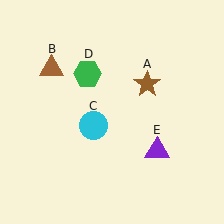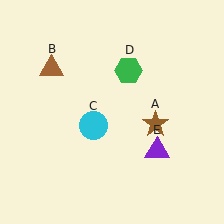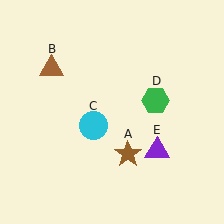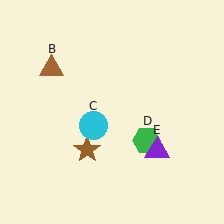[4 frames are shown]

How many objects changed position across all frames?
2 objects changed position: brown star (object A), green hexagon (object D).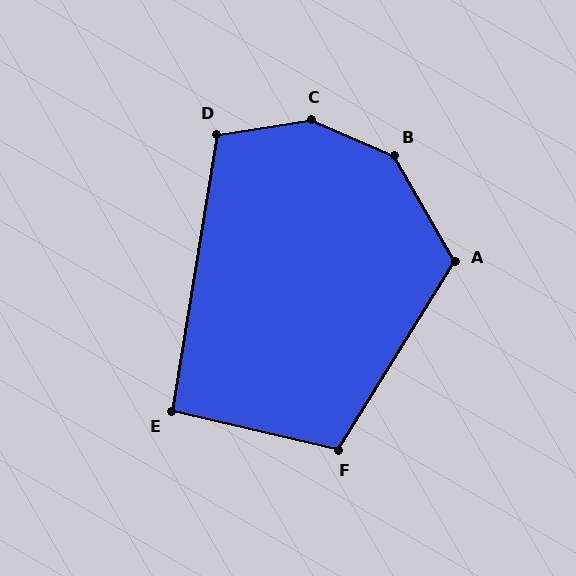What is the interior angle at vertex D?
Approximately 108 degrees (obtuse).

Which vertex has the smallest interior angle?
E, at approximately 94 degrees.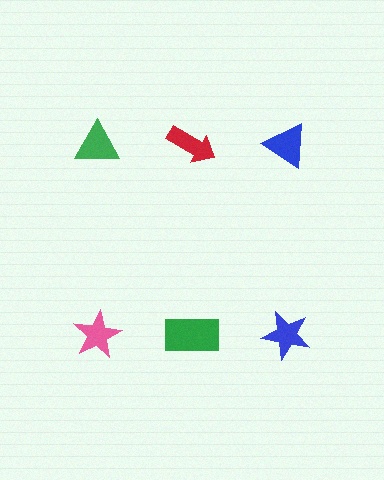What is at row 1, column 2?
A red arrow.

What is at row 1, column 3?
A blue triangle.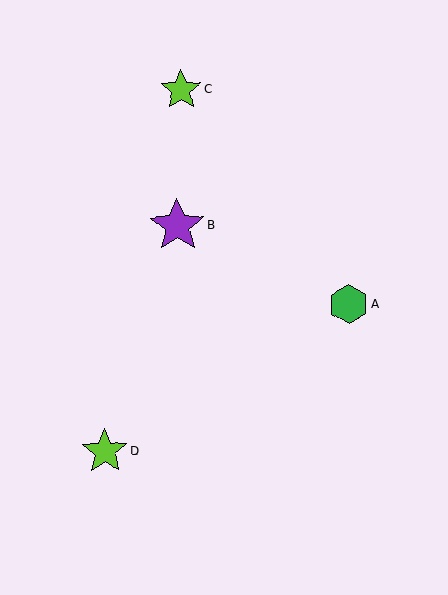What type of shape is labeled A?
Shape A is a green hexagon.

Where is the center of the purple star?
The center of the purple star is at (177, 226).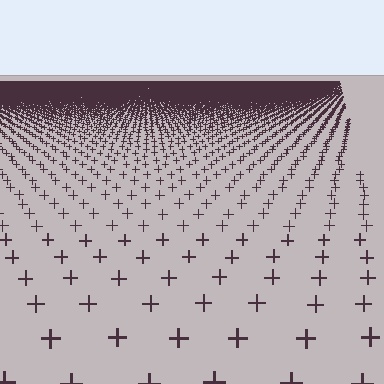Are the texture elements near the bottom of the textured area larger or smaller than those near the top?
Larger. Near the bottom, elements are closer to the viewer and appear at a bigger on-screen size.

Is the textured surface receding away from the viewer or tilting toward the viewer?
The surface is receding away from the viewer. Texture elements get smaller and denser toward the top.